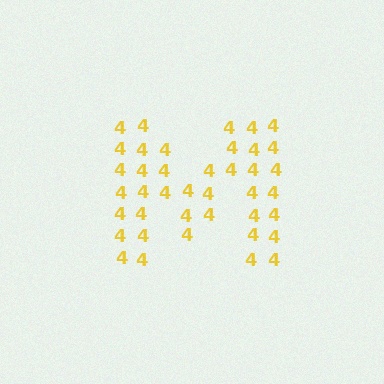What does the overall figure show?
The overall figure shows the letter M.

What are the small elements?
The small elements are digit 4's.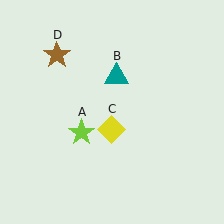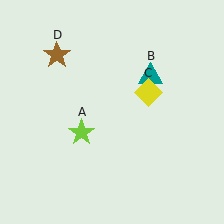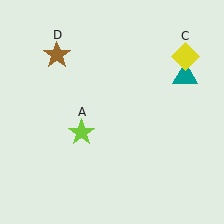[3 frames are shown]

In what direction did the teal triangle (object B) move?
The teal triangle (object B) moved right.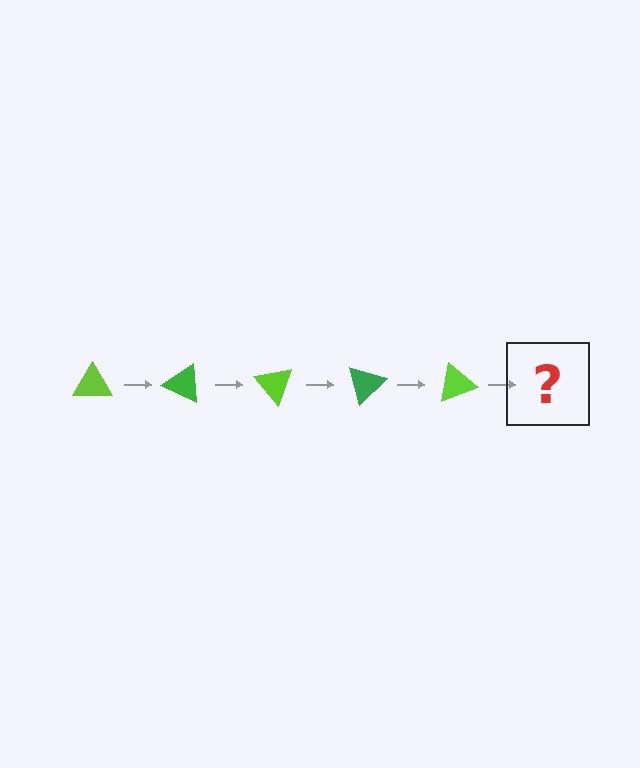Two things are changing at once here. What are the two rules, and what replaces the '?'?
The two rules are that it rotates 25 degrees each step and the color cycles through lime and green. The '?' should be a green triangle, rotated 125 degrees from the start.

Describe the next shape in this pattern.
It should be a green triangle, rotated 125 degrees from the start.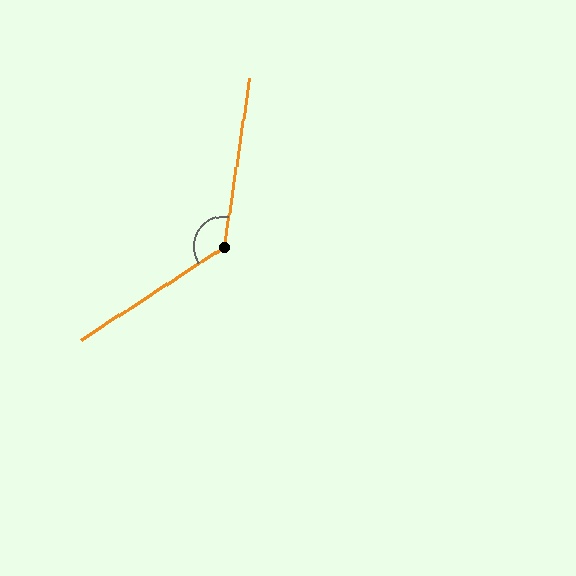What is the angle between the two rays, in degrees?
Approximately 132 degrees.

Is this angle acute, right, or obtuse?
It is obtuse.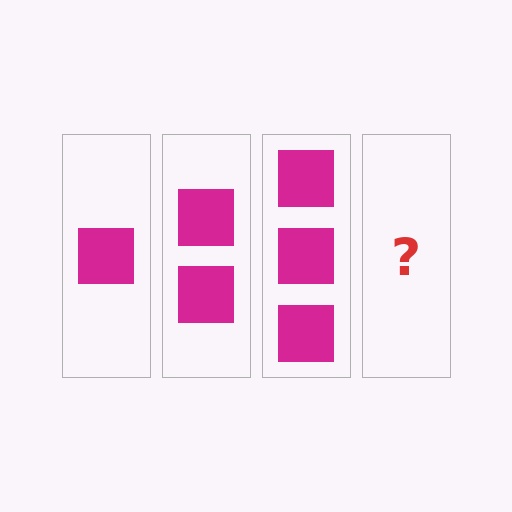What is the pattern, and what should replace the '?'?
The pattern is that each step adds one more square. The '?' should be 4 squares.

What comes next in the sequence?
The next element should be 4 squares.